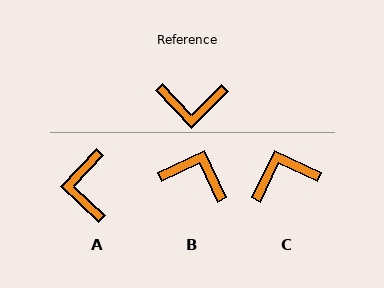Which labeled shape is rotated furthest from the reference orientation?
B, about 161 degrees away.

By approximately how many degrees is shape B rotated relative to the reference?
Approximately 161 degrees counter-clockwise.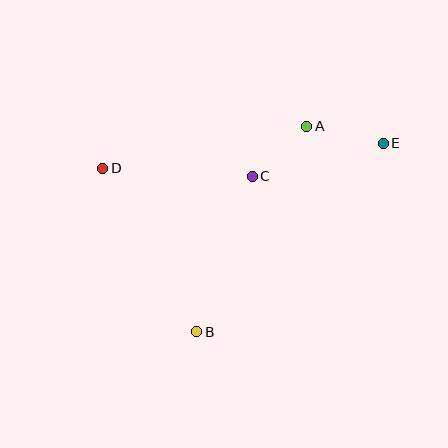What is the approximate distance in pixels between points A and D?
The distance between A and D is approximately 209 pixels.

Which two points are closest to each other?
Points A and C are closest to each other.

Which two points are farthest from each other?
Points D and E are farthest from each other.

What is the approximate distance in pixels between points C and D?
The distance between C and D is approximately 150 pixels.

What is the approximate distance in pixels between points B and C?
The distance between B and C is approximately 165 pixels.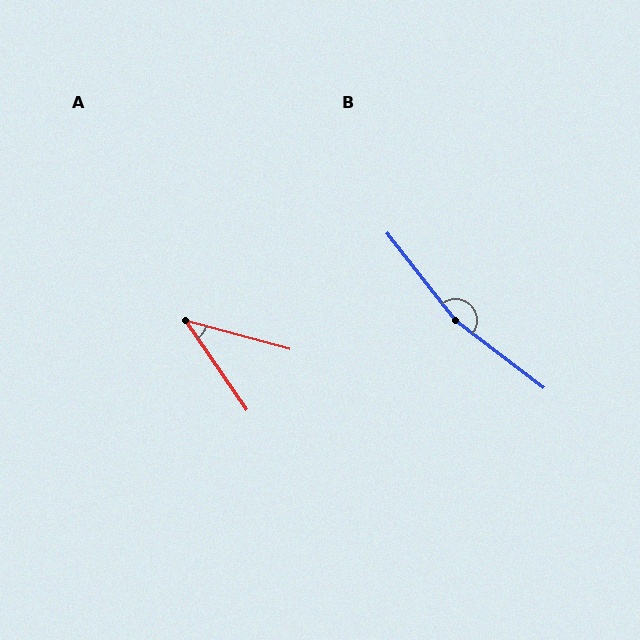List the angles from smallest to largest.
A (40°), B (165°).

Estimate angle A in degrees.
Approximately 40 degrees.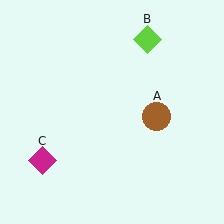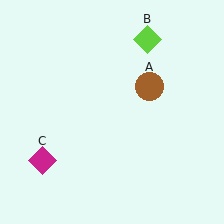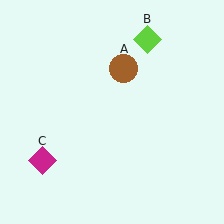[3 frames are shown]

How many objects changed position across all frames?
1 object changed position: brown circle (object A).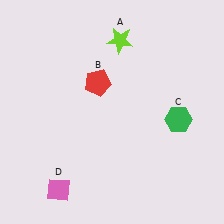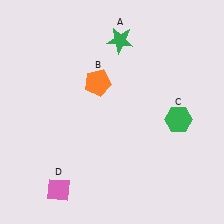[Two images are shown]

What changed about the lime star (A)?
In Image 1, A is lime. In Image 2, it changed to green.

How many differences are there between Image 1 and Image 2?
There are 2 differences between the two images.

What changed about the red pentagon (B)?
In Image 1, B is red. In Image 2, it changed to orange.